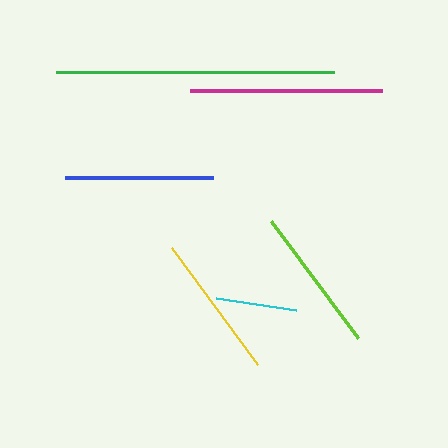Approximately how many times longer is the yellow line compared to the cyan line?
The yellow line is approximately 1.8 times the length of the cyan line.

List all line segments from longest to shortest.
From longest to shortest: green, magenta, blue, lime, yellow, cyan.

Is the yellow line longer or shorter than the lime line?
The lime line is longer than the yellow line.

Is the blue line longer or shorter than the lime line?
The blue line is longer than the lime line.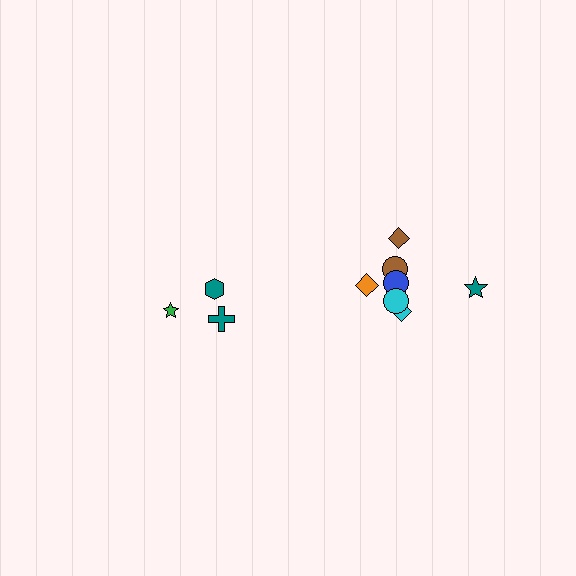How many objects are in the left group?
There are 3 objects.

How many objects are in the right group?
There are 7 objects.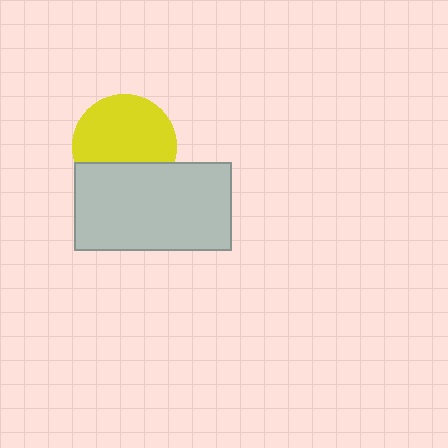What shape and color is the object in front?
The object in front is a light gray rectangle.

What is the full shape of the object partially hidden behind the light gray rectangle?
The partially hidden object is a yellow circle.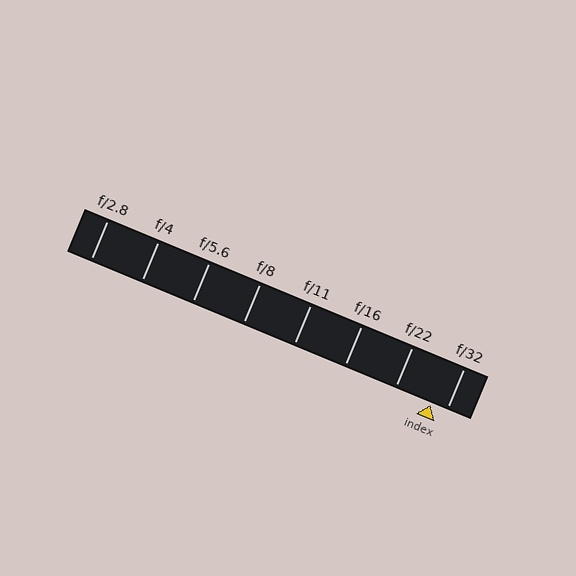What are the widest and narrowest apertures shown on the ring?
The widest aperture shown is f/2.8 and the narrowest is f/32.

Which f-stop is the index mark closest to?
The index mark is closest to f/32.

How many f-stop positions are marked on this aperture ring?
There are 8 f-stop positions marked.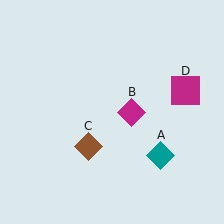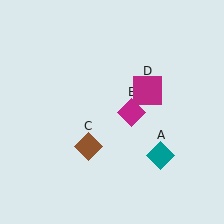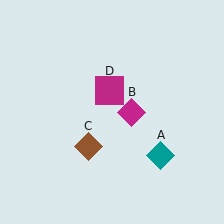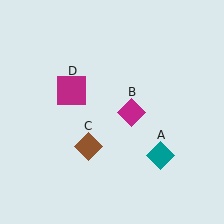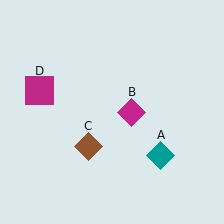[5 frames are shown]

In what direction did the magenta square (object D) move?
The magenta square (object D) moved left.